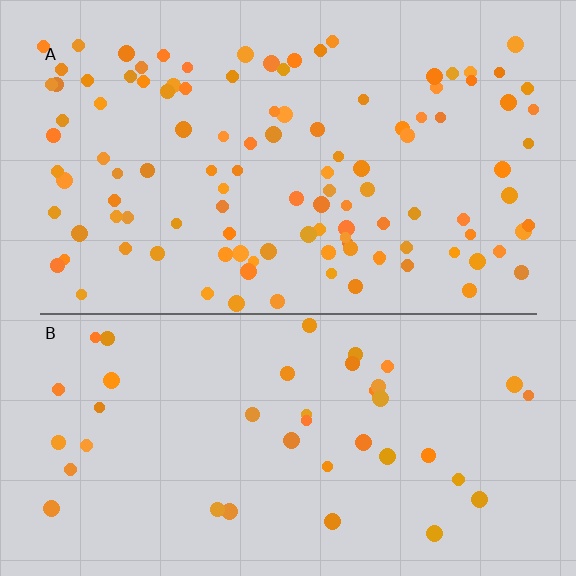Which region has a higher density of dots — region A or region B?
A (the top).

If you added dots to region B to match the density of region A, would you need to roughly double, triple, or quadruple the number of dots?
Approximately triple.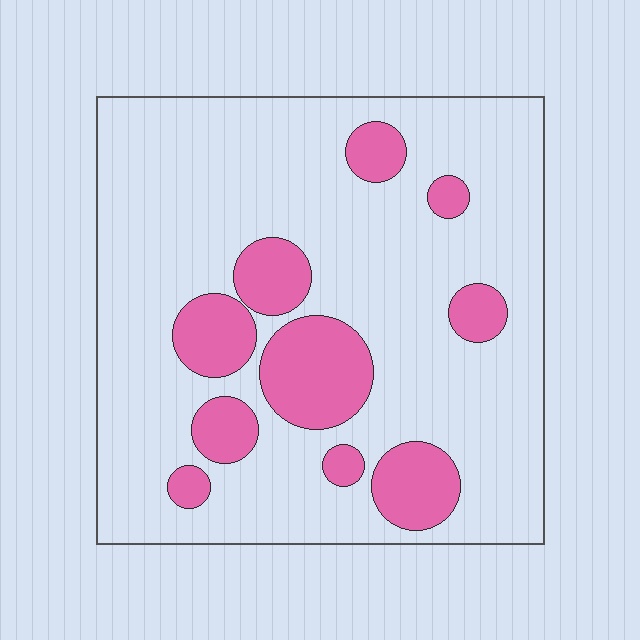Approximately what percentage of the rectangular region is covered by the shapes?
Approximately 20%.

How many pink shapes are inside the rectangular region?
10.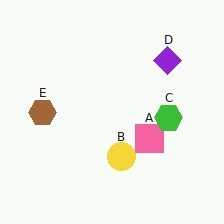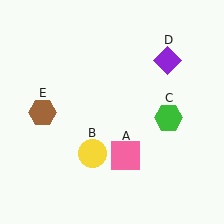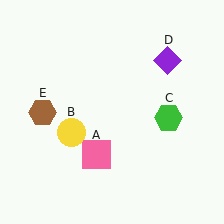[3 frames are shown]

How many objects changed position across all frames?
2 objects changed position: pink square (object A), yellow circle (object B).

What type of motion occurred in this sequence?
The pink square (object A), yellow circle (object B) rotated clockwise around the center of the scene.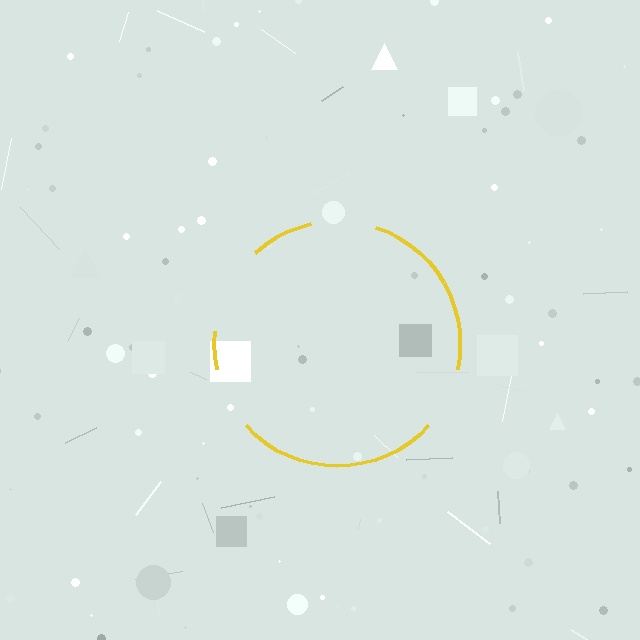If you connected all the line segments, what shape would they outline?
They would outline a circle.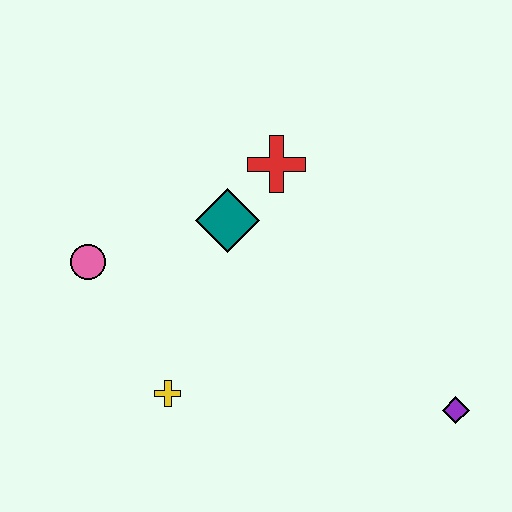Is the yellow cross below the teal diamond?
Yes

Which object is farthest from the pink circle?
The purple diamond is farthest from the pink circle.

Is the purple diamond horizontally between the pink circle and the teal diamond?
No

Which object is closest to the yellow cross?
The pink circle is closest to the yellow cross.